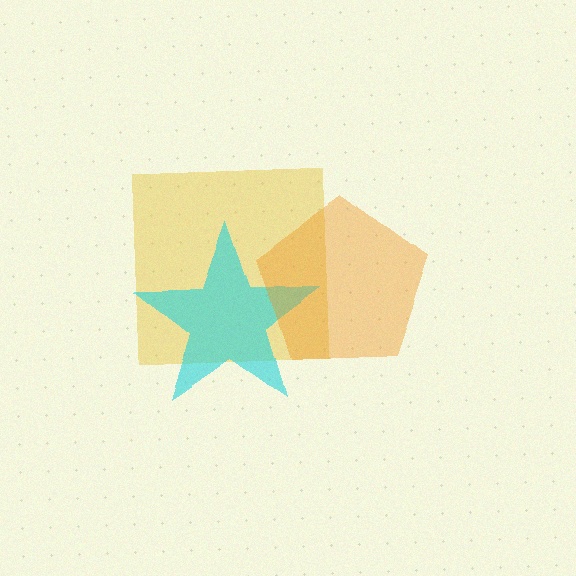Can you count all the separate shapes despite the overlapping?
Yes, there are 3 separate shapes.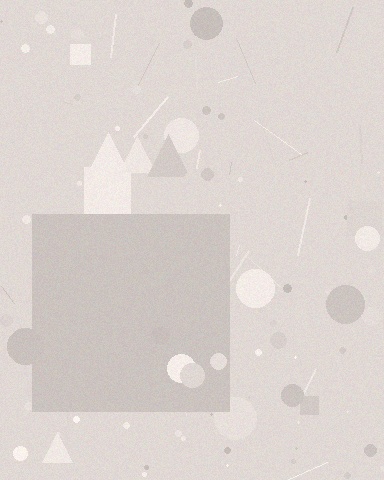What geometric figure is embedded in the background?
A square is embedded in the background.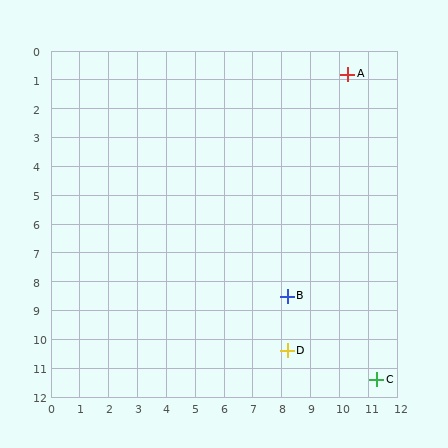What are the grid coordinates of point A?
Point A is at approximately (10.3, 0.8).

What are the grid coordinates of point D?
Point D is at approximately (8.2, 10.4).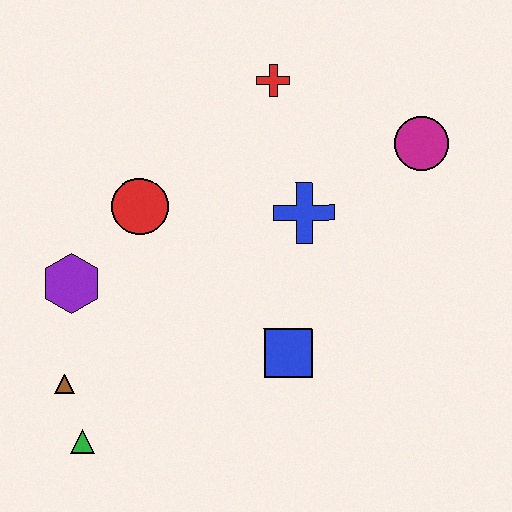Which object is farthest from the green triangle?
The magenta circle is farthest from the green triangle.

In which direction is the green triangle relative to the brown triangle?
The green triangle is below the brown triangle.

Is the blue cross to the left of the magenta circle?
Yes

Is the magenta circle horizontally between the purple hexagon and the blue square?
No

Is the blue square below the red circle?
Yes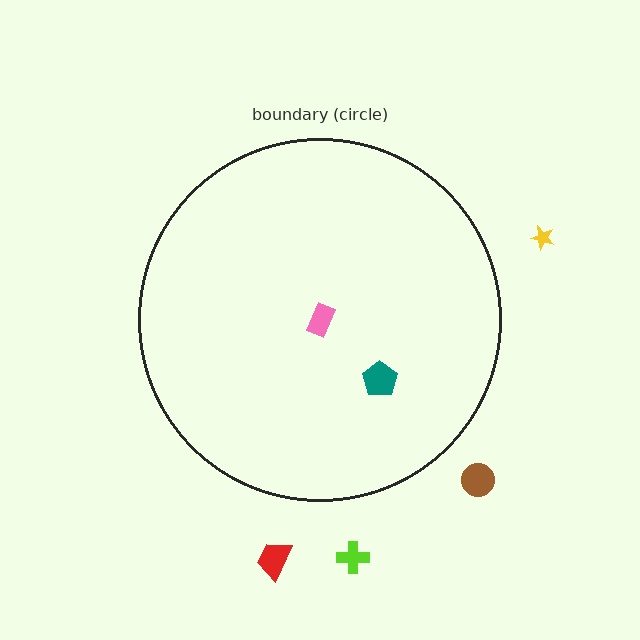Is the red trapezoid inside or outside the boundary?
Outside.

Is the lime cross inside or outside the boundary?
Outside.